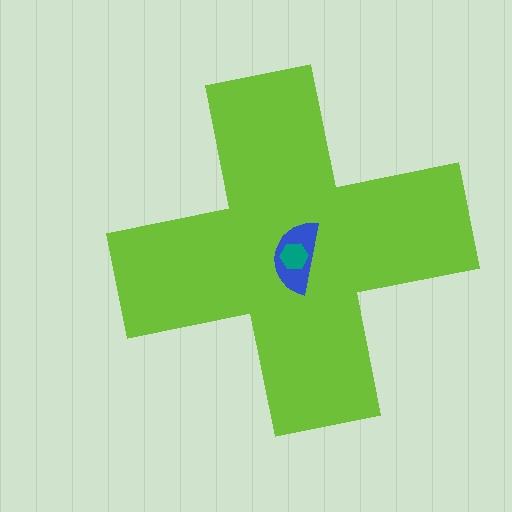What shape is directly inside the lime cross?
The blue semicircle.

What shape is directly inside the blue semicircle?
The teal hexagon.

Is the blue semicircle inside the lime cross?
Yes.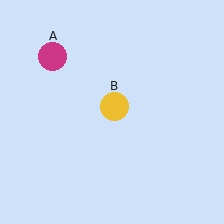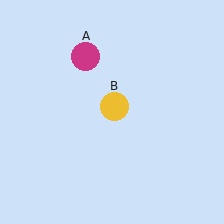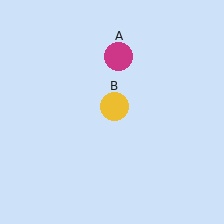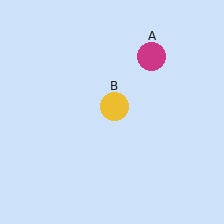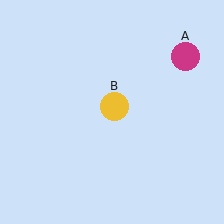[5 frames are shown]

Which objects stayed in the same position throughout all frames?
Yellow circle (object B) remained stationary.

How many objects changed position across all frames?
1 object changed position: magenta circle (object A).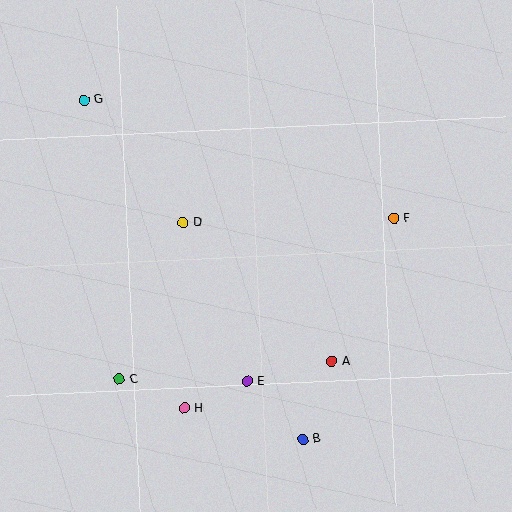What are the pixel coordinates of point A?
Point A is at (332, 362).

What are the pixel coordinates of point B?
Point B is at (303, 439).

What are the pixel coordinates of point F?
Point F is at (394, 218).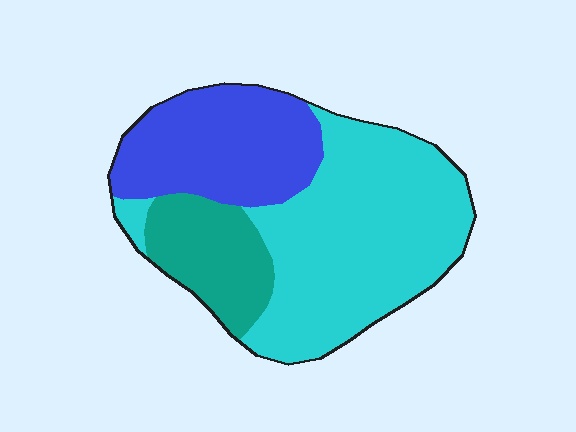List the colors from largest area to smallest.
From largest to smallest: cyan, blue, teal.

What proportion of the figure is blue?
Blue covers 29% of the figure.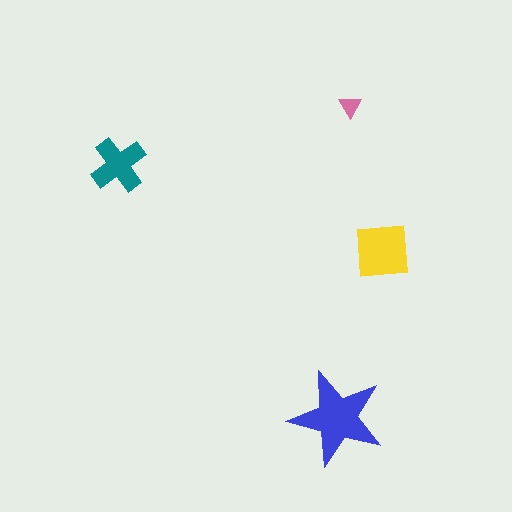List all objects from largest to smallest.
The blue star, the yellow square, the teal cross, the pink triangle.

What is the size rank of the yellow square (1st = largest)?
2nd.